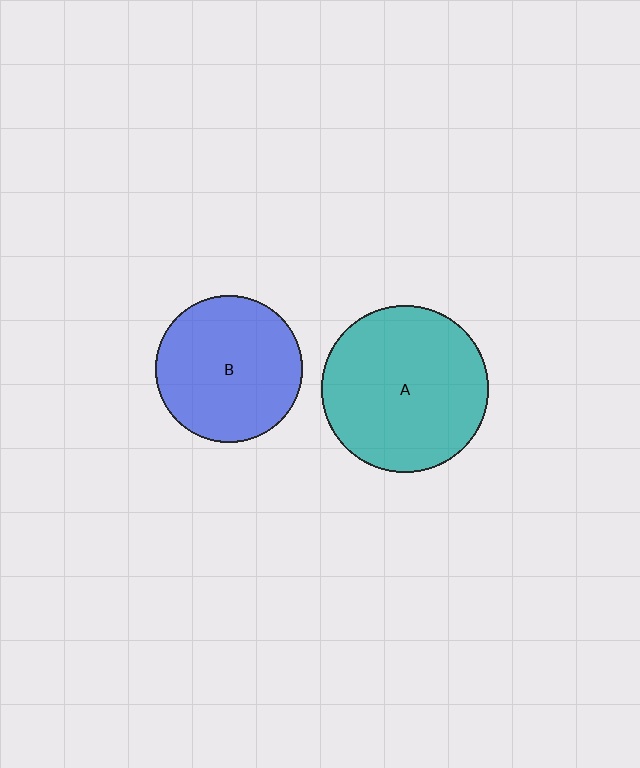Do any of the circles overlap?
No, none of the circles overlap.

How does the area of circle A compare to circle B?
Approximately 1.3 times.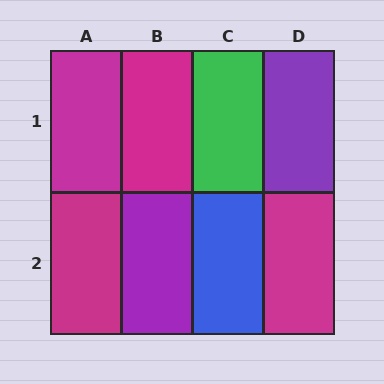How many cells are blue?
1 cell is blue.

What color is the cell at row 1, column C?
Green.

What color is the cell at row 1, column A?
Magenta.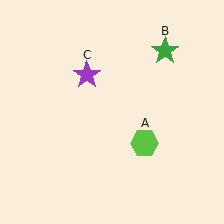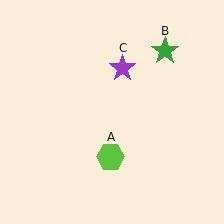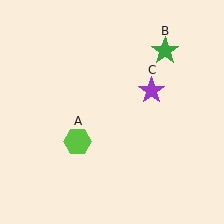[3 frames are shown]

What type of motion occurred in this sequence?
The lime hexagon (object A), purple star (object C) rotated clockwise around the center of the scene.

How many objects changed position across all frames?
2 objects changed position: lime hexagon (object A), purple star (object C).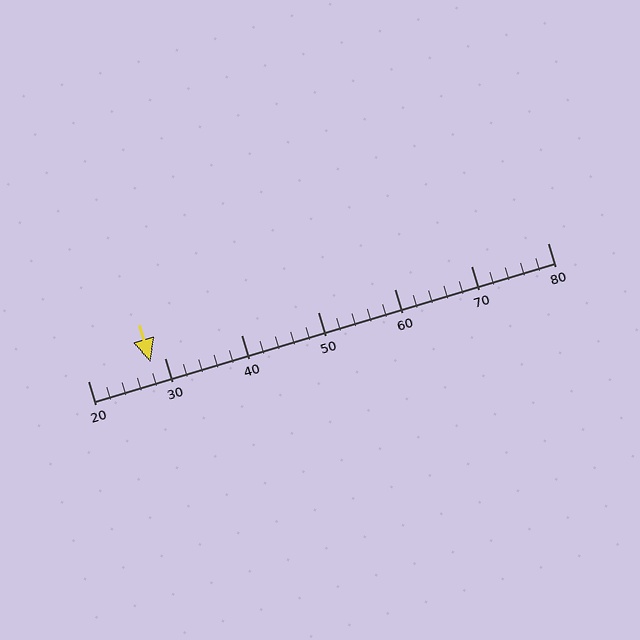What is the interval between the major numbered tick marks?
The major tick marks are spaced 10 units apart.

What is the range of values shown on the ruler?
The ruler shows values from 20 to 80.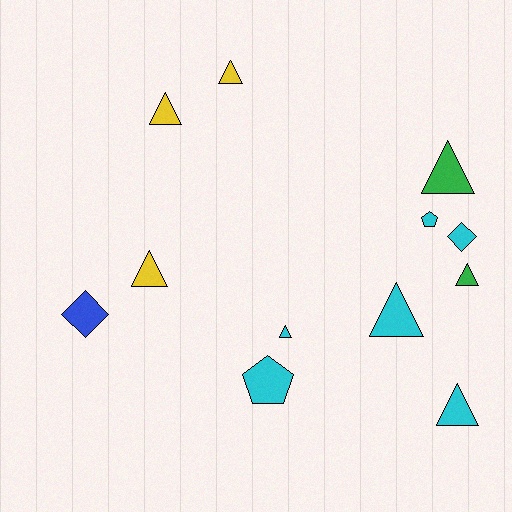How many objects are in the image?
There are 12 objects.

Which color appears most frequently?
Cyan, with 6 objects.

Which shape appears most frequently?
Triangle, with 8 objects.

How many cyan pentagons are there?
There are 2 cyan pentagons.